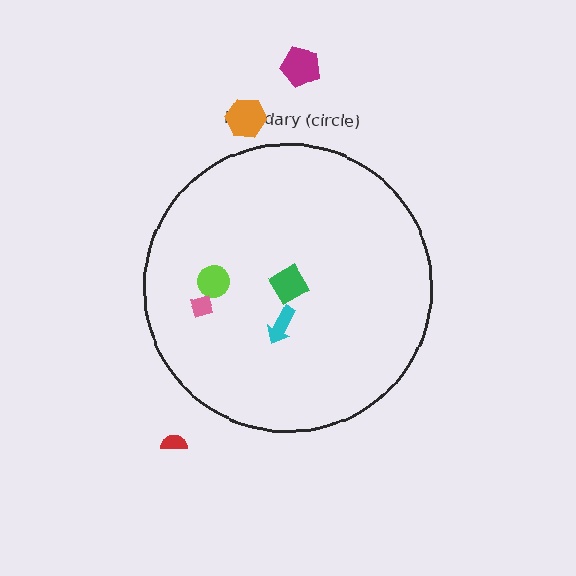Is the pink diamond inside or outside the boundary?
Inside.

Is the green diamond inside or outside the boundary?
Inside.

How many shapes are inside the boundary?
4 inside, 3 outside.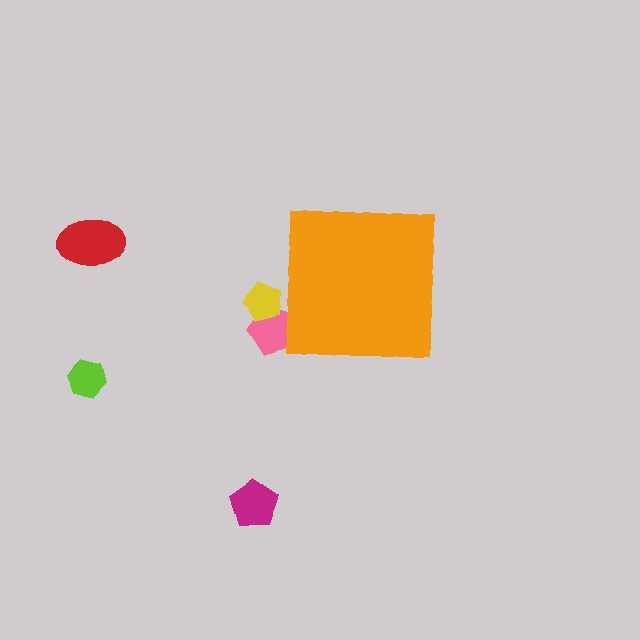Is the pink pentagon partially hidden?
Yes, the pink pentagon is partially hidden behind the orange square.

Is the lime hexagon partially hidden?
No, the lime hexagon is fully visible.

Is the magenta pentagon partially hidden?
No, the magenta pentagon is fully visible.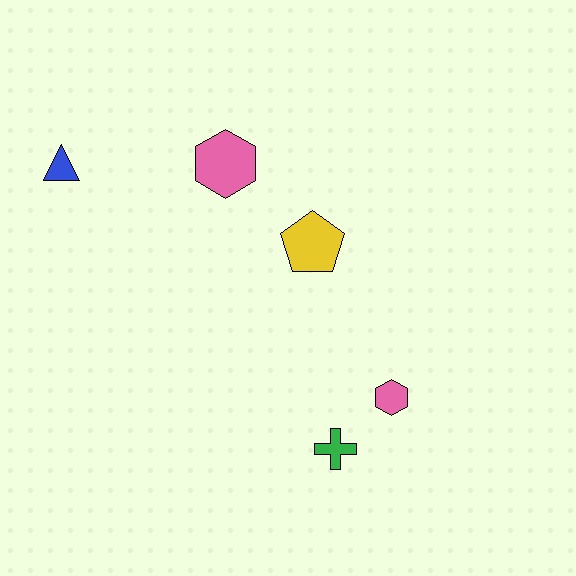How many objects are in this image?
There are 5 objects.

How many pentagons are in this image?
There is 1 pentagon.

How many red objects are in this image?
There are no red objects.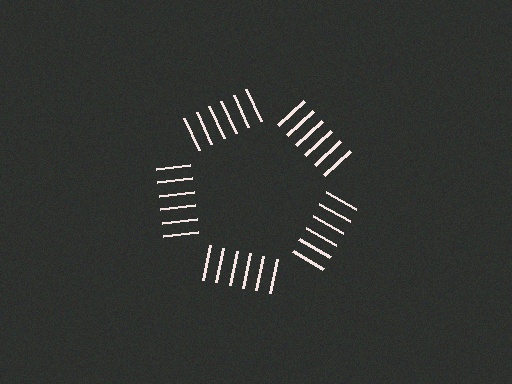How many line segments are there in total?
30 — 6 along each of the 5 edges.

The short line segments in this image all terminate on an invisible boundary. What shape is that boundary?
An illusory pentagon — the line segments terminate on its edges but no continuous stroke is drawn.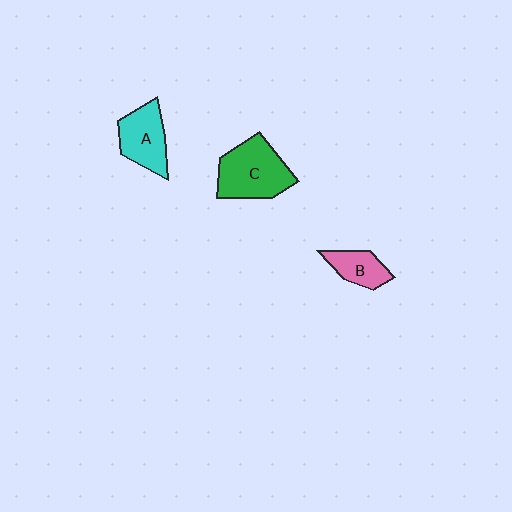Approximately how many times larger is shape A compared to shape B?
Approximately 1.5 times.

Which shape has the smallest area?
Shape B (pink).